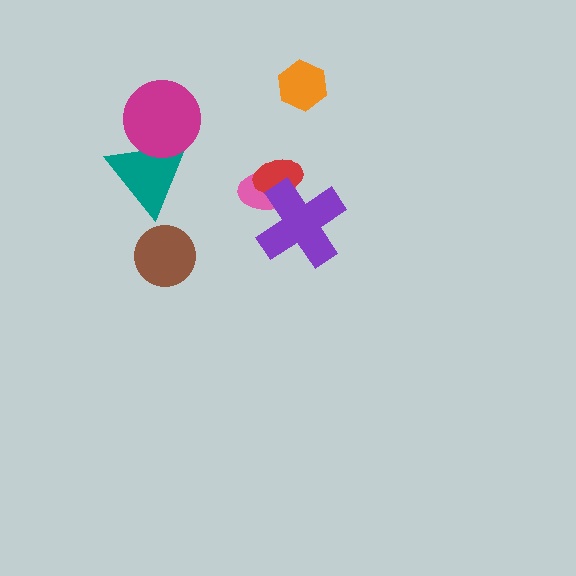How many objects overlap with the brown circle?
0 objects overlap with the brown circle.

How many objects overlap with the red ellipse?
2 objects overlap with the red ellipse.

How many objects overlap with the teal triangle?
1 object overlaps with the teal triangle.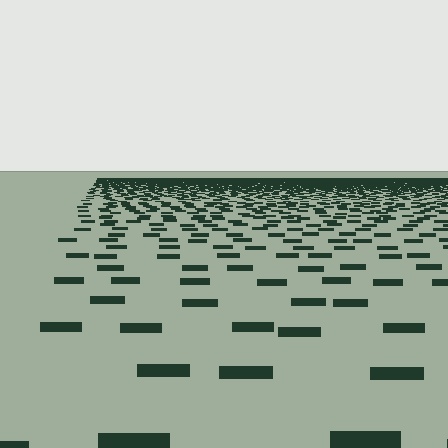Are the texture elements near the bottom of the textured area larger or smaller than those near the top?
Larger. Near the bottom, elements are closer to the viewer and appear at a bigger on-screen size.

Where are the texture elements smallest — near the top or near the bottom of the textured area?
Near the top.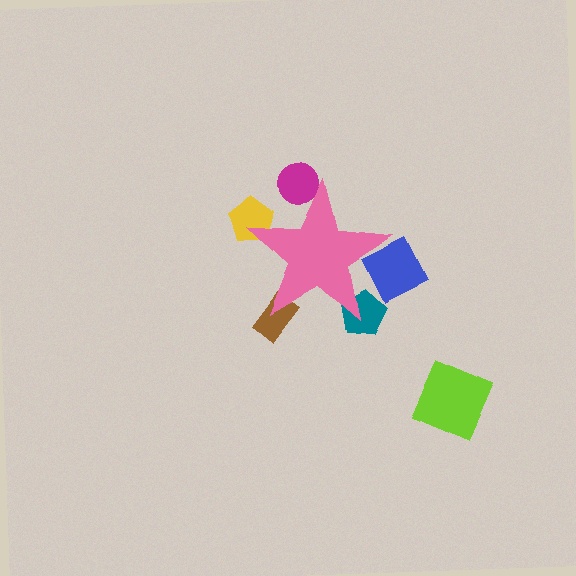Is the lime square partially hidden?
No, the lime square is fully visible.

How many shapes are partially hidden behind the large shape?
5 shapes are partially hidden.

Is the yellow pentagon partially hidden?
Yes, the yellow pentagon is partially hidden behind the pink star.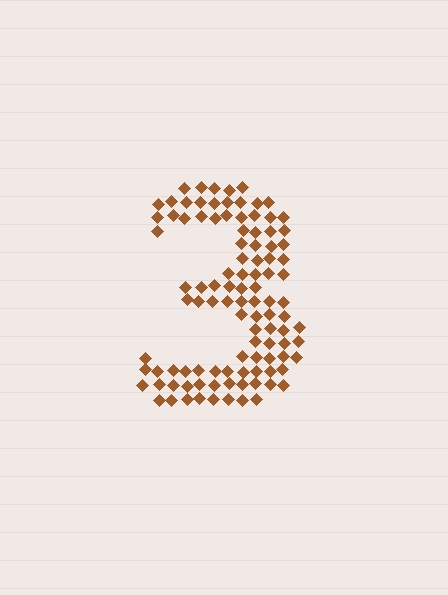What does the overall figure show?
The overall figure shows the digit 3.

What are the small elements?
The small elements are diamonds.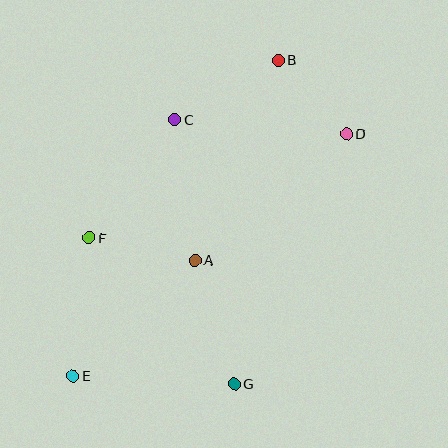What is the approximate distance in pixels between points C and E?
The distance between C and E is approximately 276 pixels.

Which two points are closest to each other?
Points B and D are closest to each other.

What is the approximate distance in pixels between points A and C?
The distance between A and C is approximately 142 pixels.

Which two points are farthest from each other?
Points B and E are farthest from each other.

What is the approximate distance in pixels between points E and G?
The distance between E and G is approximately 162 pixels.